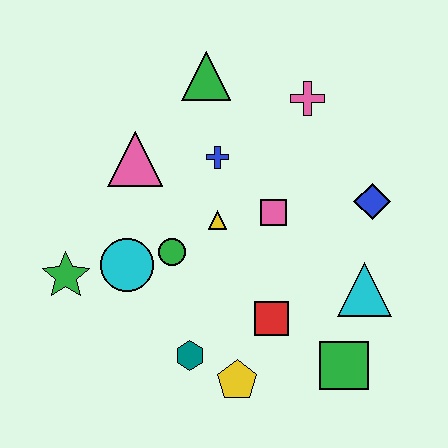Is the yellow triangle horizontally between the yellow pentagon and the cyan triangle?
No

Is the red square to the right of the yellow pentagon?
Yes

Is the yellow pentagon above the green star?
No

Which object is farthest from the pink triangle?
The green square is farthest from the pink triangle.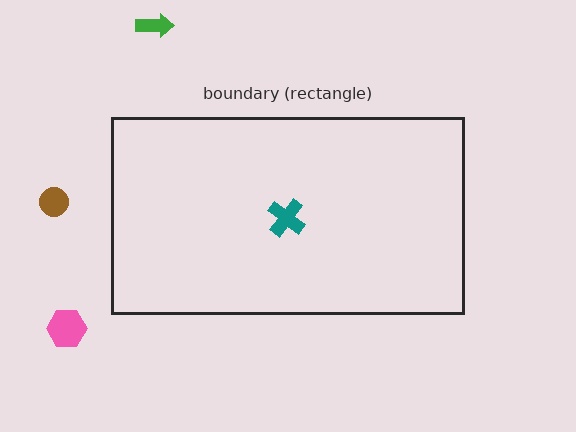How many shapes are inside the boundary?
1 inside, 3 outside.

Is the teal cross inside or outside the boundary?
Inside.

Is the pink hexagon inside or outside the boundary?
Outside.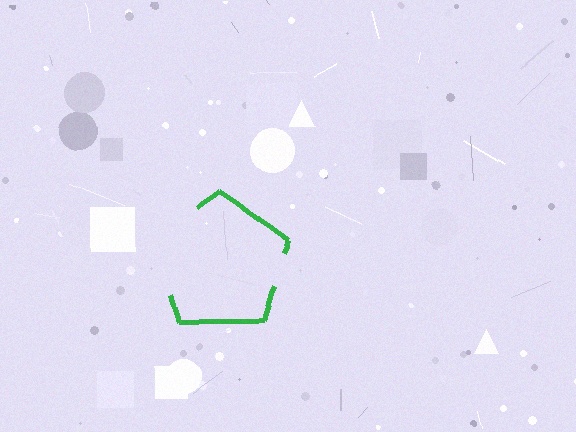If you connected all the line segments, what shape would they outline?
They would outline a pentagon.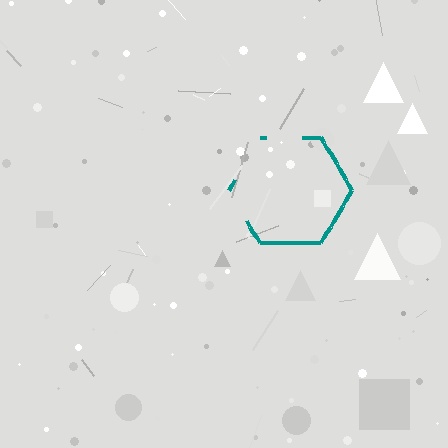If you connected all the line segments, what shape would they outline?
They would outline a hexagon.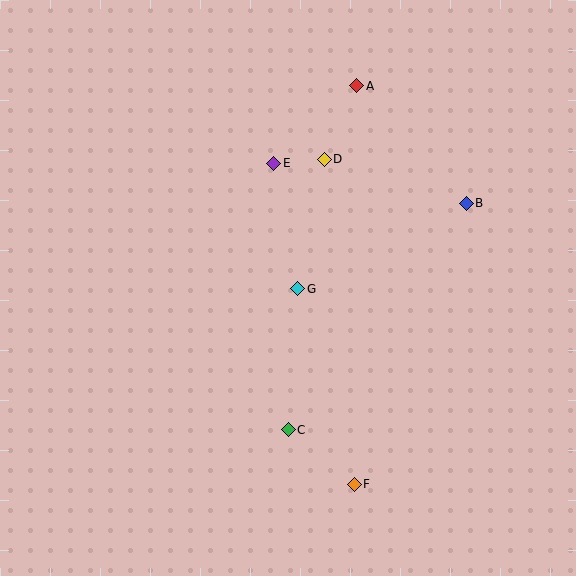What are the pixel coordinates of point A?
Point A is at (357, 86).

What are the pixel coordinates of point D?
Point D is at (324, 159).